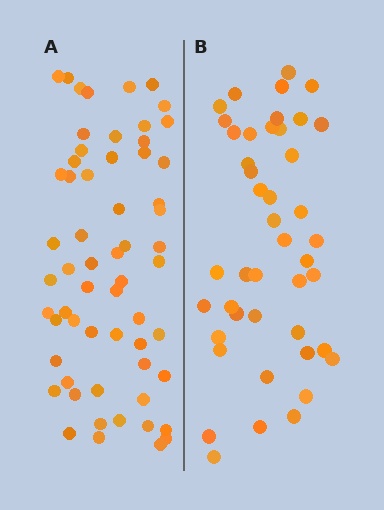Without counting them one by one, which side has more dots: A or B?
Region A (the left region) has more dots.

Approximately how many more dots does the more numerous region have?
Region A has approximately 15 more dots than region B.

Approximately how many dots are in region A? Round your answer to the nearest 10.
About 60 dots.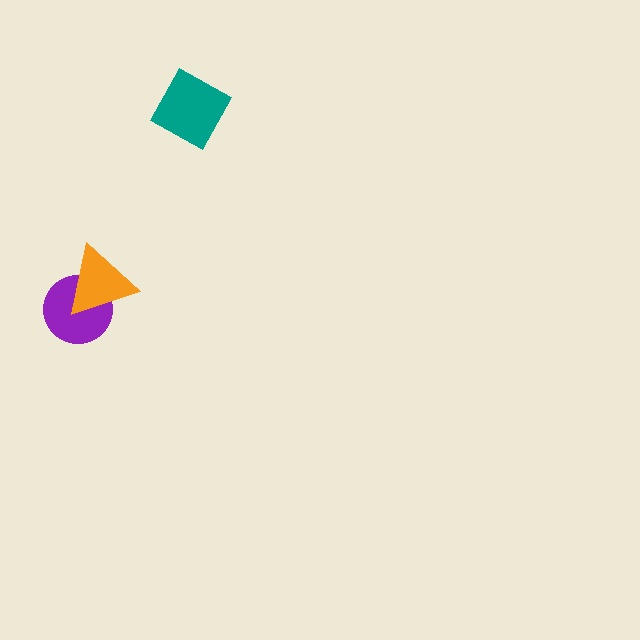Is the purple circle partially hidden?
Yes, it is partially covered by another shape.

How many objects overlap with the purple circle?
1 object overlaps with the purple circle.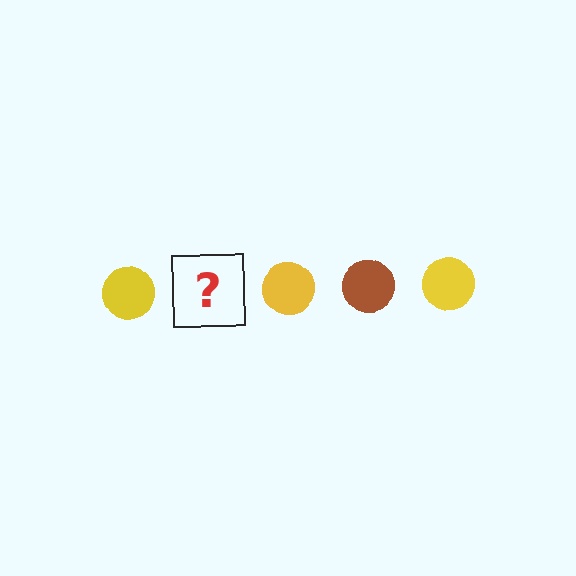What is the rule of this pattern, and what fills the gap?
The rule is that the pattern cycles through yellow, brown circles. The gap should be filled with a brown circle.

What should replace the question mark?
The question mark should be replaced with a brown circle.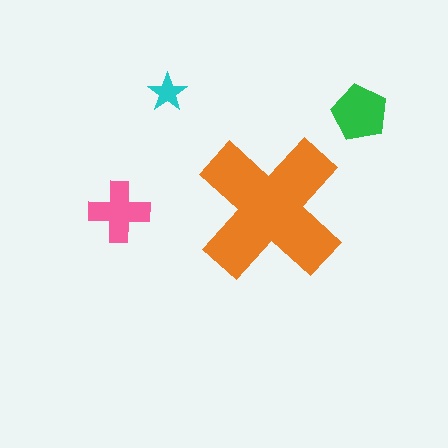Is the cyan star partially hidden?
No, the cyan star is fully visible.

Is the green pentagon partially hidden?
No, the green pentagon is fully visible.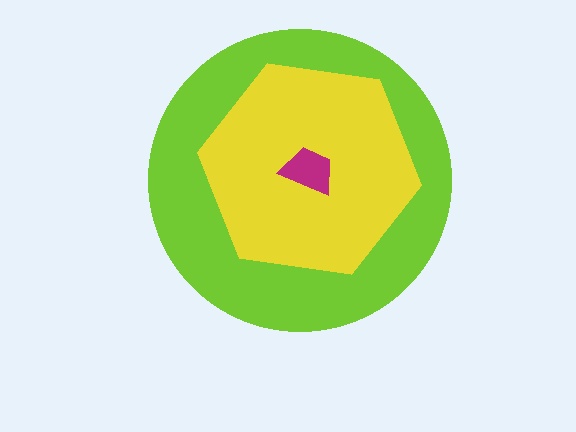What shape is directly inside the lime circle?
The yellow hexagon.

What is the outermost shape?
The lime circle.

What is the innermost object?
The magenta trapezoid.